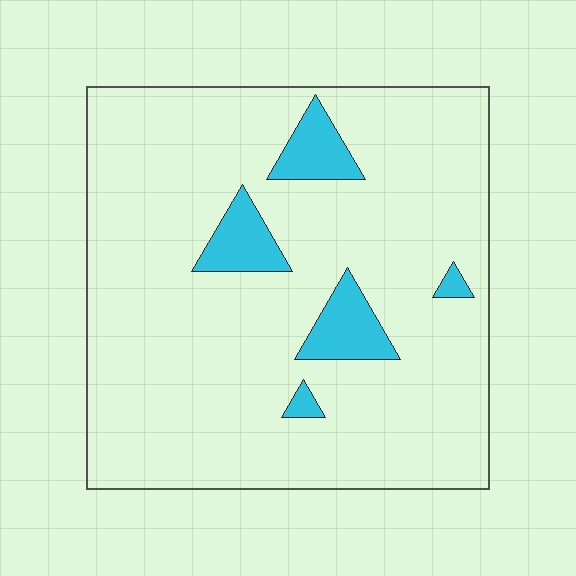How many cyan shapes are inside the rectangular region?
5.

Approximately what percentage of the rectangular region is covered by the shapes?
Approximately 10%.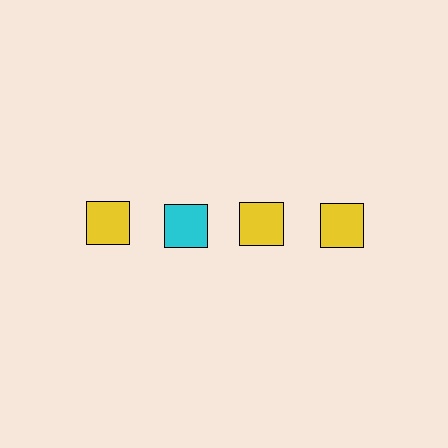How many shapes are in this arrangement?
There are 4 shapes arranged in a grid pattern.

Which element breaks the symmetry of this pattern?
The cyan square in the top row, second from left column breaks the symmetry. All other shapes are yellow squares.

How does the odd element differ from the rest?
It has a different color: cyan instead of yellow.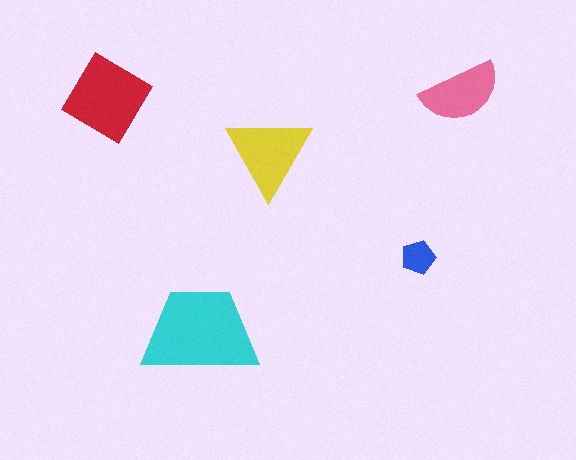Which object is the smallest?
The blue pentagon.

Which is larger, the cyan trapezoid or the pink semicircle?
The cyan trapezoid.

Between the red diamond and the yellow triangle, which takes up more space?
The red diamond.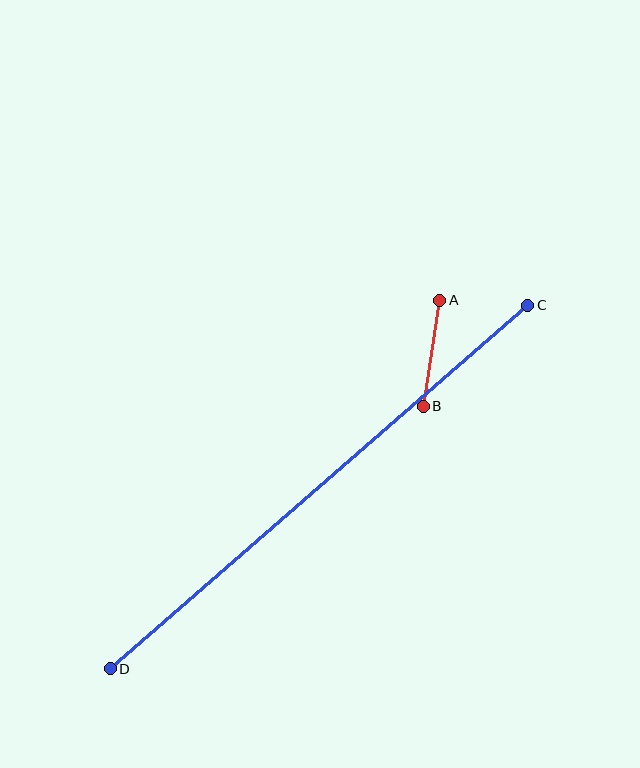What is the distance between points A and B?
The distance is approximately 107 pixels.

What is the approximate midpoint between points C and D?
The midpoint is at approximately (319, 487) pixels.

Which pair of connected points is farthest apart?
Points C and D are farthest apart.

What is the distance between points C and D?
The distance is approximately 553 pixels.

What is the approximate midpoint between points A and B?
The midpoint is at approximately (432, 353) pixels.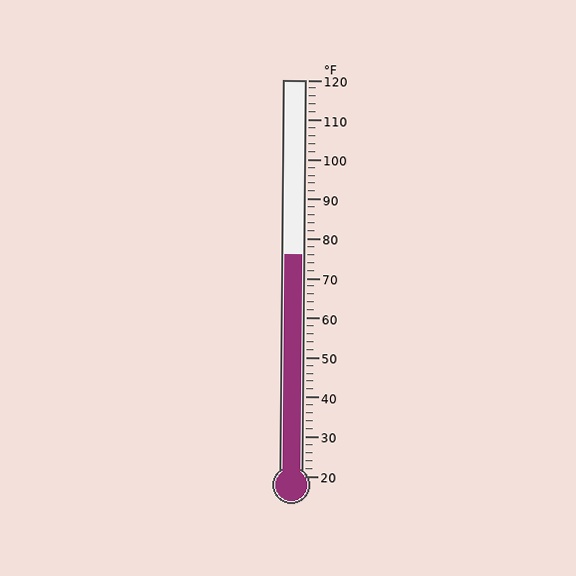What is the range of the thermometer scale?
The thermometer scale ranges from 20°F to 120°F.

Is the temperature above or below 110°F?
The temperature is below 110°F.